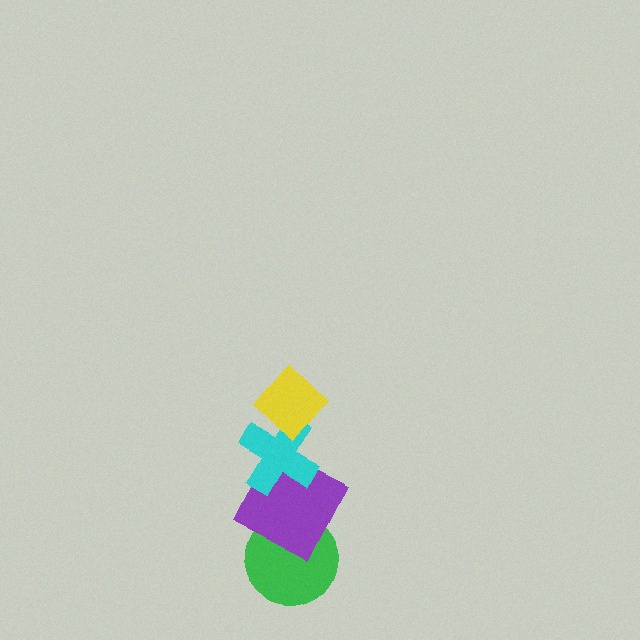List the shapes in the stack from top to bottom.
From top to bottom: the yellow diamond, the cyan cross, the purple square, the green circle.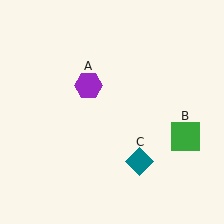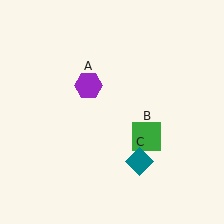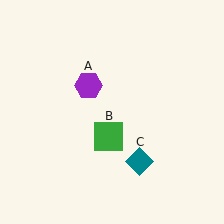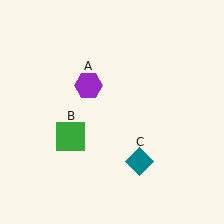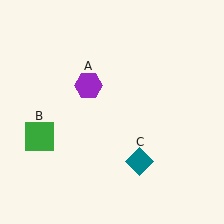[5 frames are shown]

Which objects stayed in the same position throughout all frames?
Purple hexagon (object A) and teal diamond (object C) remained stationary.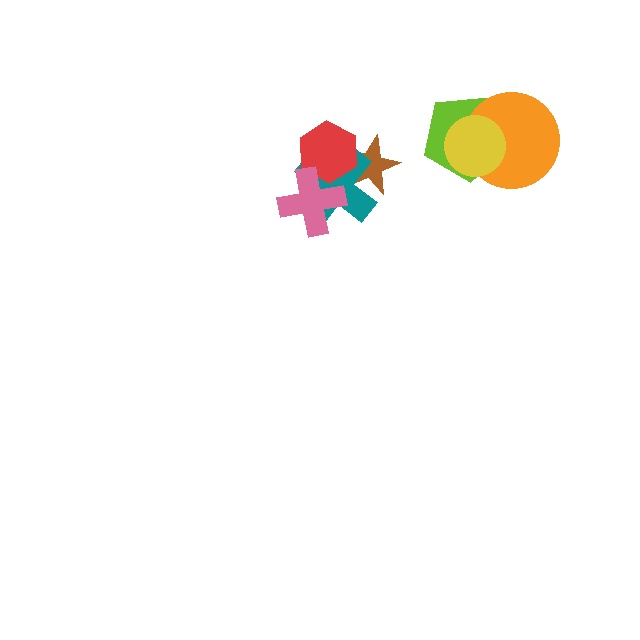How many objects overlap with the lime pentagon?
2 objects overlap with the lime pentagon.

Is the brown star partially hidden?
Yes, it is partially covered by another shape.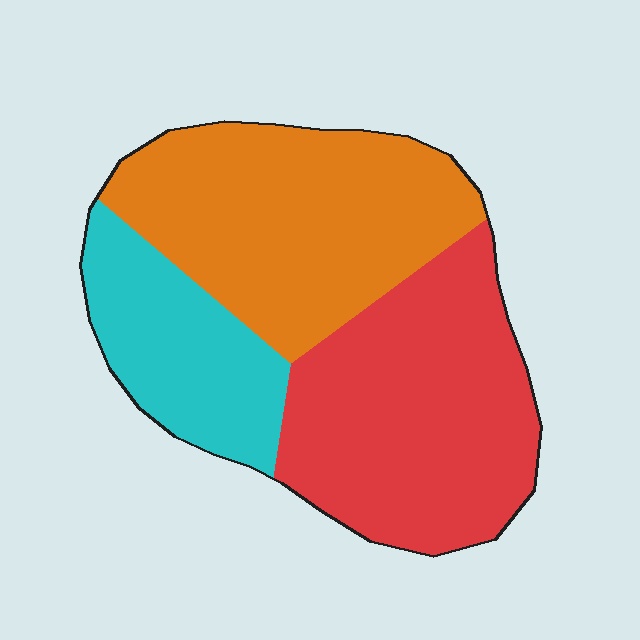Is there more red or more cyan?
Red.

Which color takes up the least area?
Cyan, at roughly 20%.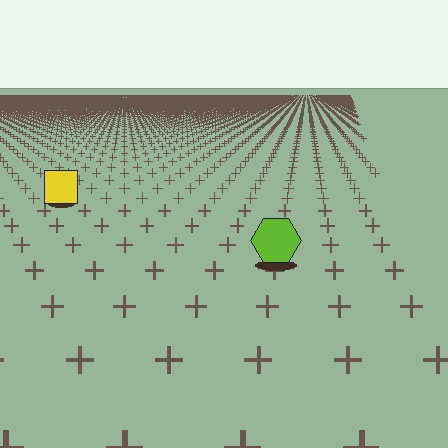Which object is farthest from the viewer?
The yellow square is farthest from the viewer. It appears smaller and the ground texture around it is denser.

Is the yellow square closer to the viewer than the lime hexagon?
No. The lime hexagon is closer — you can tell from the texture gradient: the ground texture is coarser near it.